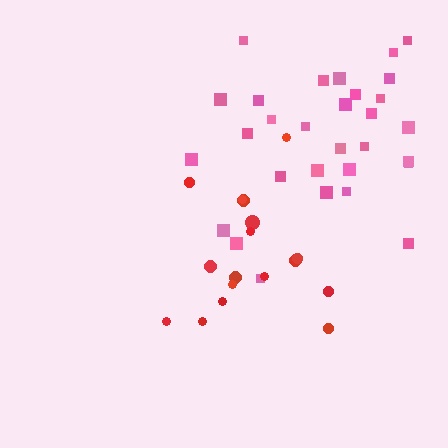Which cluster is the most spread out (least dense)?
Red.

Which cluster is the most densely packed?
Pink.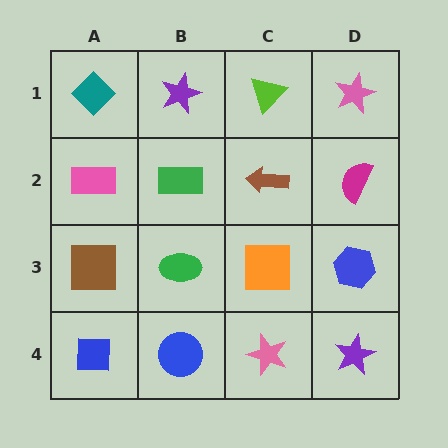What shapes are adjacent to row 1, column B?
A green rectangle (row 2, column B), a teal diamond (row 1, column A), a lime triangle (row 1, column C).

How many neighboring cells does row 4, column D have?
2.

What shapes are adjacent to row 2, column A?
A teal diamond (row 1, column A), a brown square (row 3, column A), a green rectangle (row 2, column B).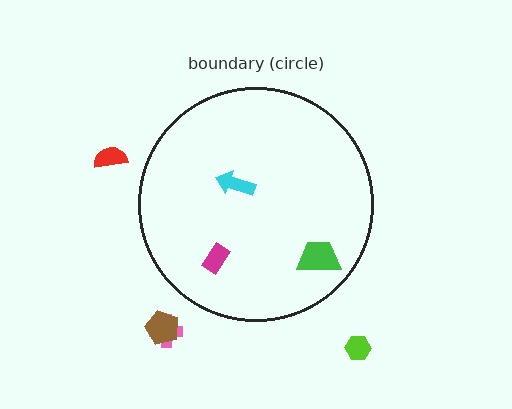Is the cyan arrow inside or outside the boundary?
Inside.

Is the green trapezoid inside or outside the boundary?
Inside.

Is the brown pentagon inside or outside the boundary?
Outside.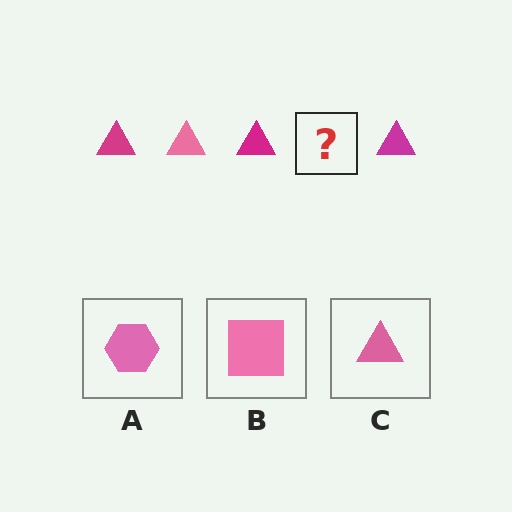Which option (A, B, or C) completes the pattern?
C.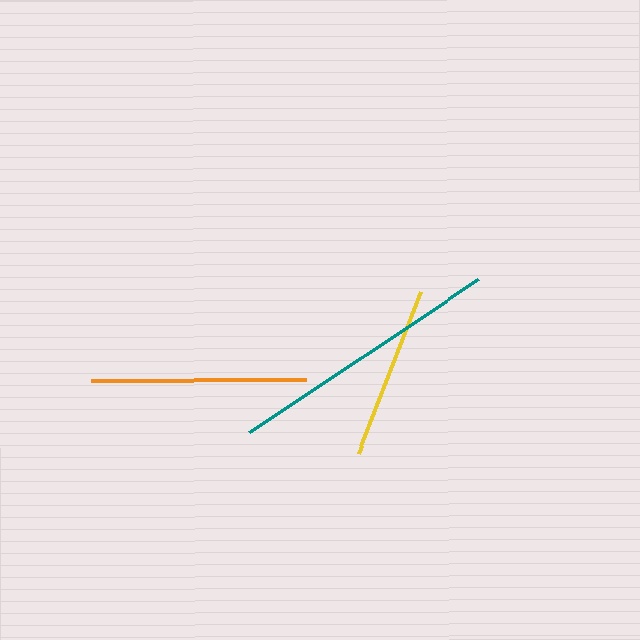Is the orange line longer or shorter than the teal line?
The teal line is longer than the orange line.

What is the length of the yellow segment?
The yellow segment is approximately 174 pixels long.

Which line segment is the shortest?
The yellow line is the shortest at approximately 174 pixels.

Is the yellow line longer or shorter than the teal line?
The teal line is longer than the yellow line.